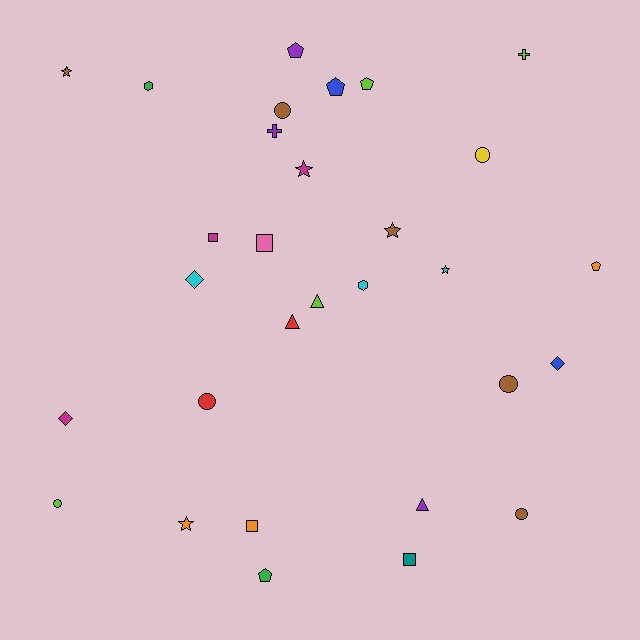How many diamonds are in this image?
There are 3 diamonds.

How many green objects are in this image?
There are 2 green objects.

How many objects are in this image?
There are 30 objects.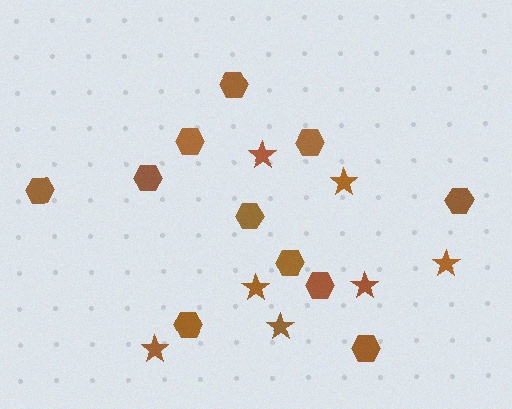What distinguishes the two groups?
There are 2 groups: one group of stars (7) and one group of hexagons (11).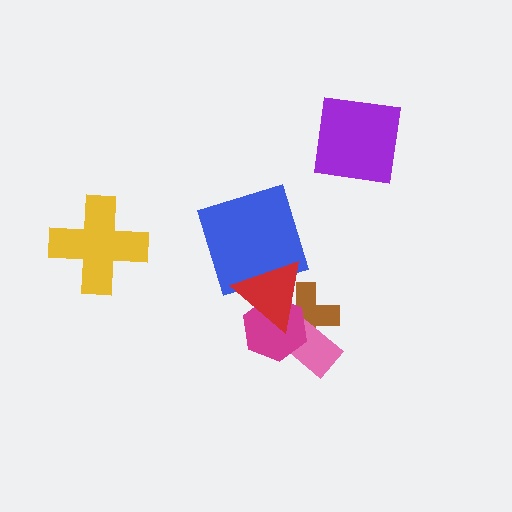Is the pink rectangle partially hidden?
Yes, it is partially covered by another shape.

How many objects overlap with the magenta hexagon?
3 objects overlap with the magenta hexagon.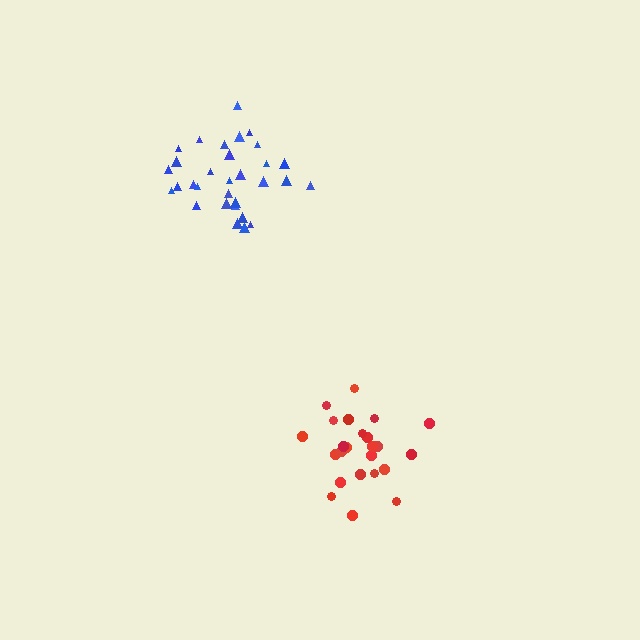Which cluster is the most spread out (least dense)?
Blue.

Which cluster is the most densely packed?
Red.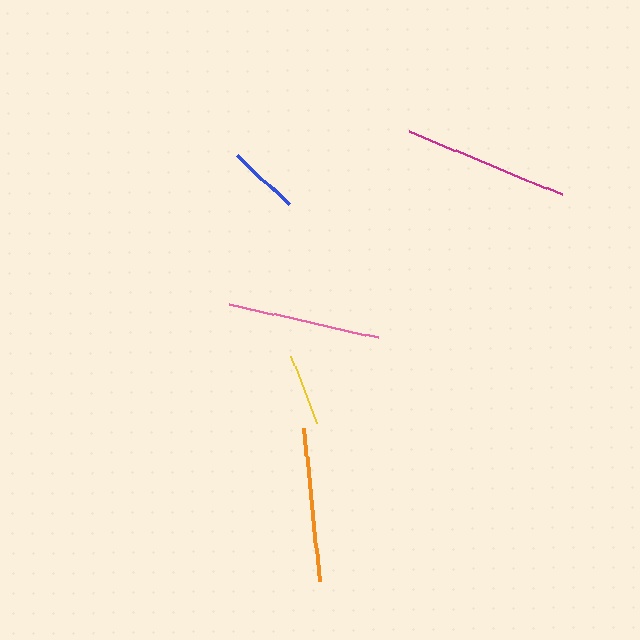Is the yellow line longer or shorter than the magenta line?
The magenta line is longer than the yellow line.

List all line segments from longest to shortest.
From longest to shortest: magenta, orange, pink, yellow, blue.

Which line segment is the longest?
The magenta line is the longest at approximately 166 pixels.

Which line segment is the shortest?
The blue line is the shortest at approximately 72 pixels.